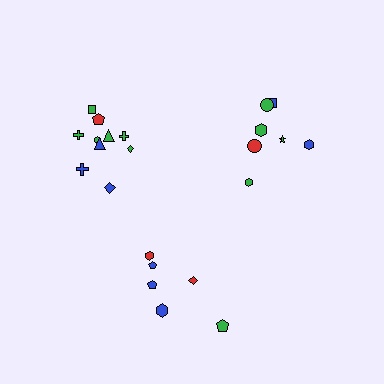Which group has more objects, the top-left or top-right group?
The top-left group.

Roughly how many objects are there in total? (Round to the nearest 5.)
Roughly 25 objects in total.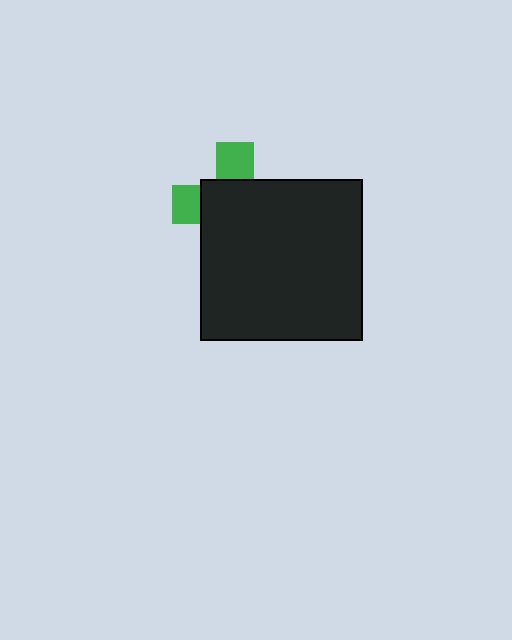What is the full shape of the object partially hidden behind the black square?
The partially hidden object is a green cross.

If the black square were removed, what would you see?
You would see the complete green cross.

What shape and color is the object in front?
The object in front is a black square.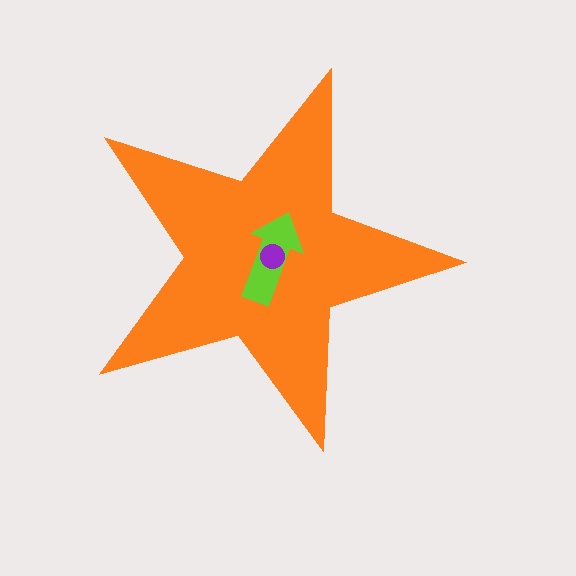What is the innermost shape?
The purple circle.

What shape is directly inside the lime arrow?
The purple circle.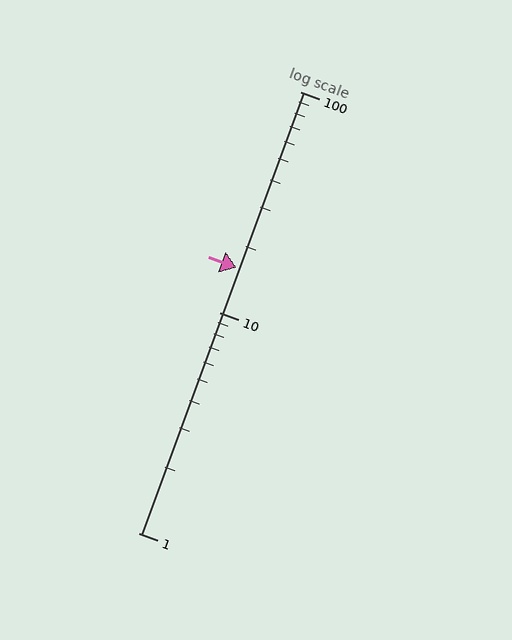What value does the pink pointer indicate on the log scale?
The pointer indicates approximately 16.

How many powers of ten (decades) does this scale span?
The scale spans 2 decades, from 1 to 100.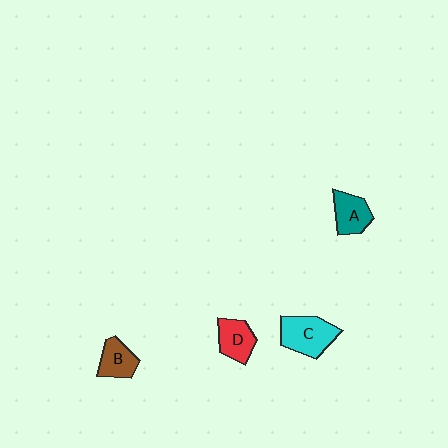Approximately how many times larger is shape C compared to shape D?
Approximately 1.4 times.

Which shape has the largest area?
Shape C (cyan).